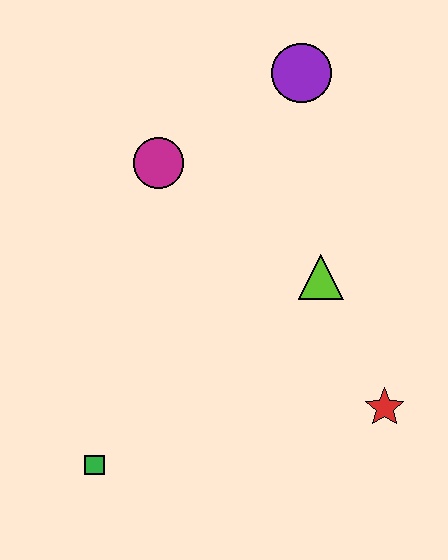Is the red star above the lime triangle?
No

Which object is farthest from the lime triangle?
The green square is farthest from the lime triangle.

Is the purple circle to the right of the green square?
Yes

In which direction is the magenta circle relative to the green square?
The magenta circle is above the green square.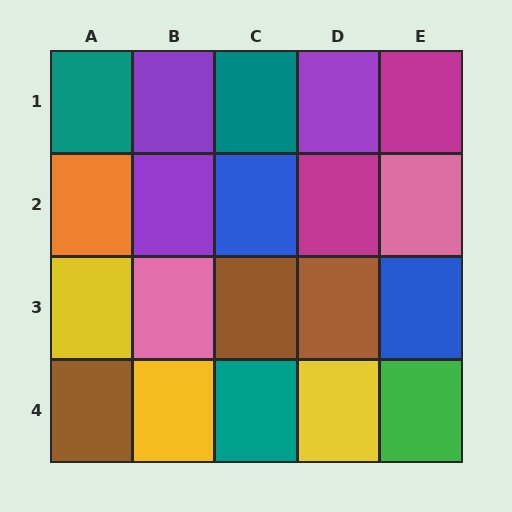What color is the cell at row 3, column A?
Yellow.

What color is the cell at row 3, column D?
Brown.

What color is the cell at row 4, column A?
Brown.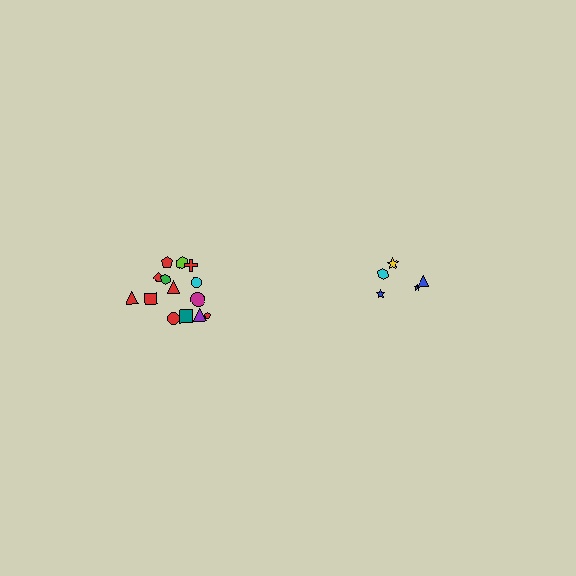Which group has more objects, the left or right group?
The left group.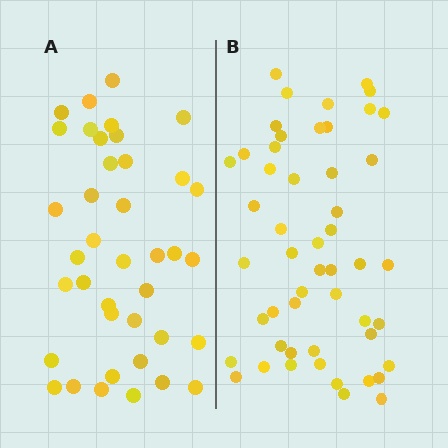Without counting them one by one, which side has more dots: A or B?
Region B (the right region) has more dots.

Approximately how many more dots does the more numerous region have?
Region B has roughly 12 or so more dots than region A.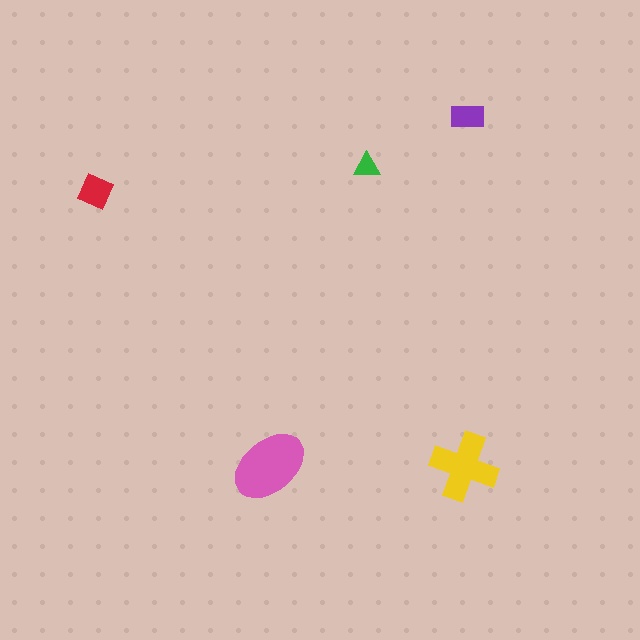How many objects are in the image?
There are 5 objects in the image.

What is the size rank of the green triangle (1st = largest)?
5th.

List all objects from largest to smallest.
The pink ellipse, the yellow cross, the red diamond, the purple rectangle, the green triangle.